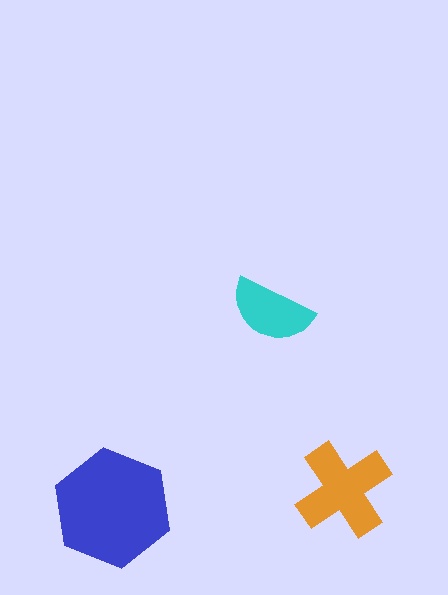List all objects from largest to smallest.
The blue hexagon, the orange cross, the cyan semicircle.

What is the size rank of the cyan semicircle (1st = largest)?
3rd.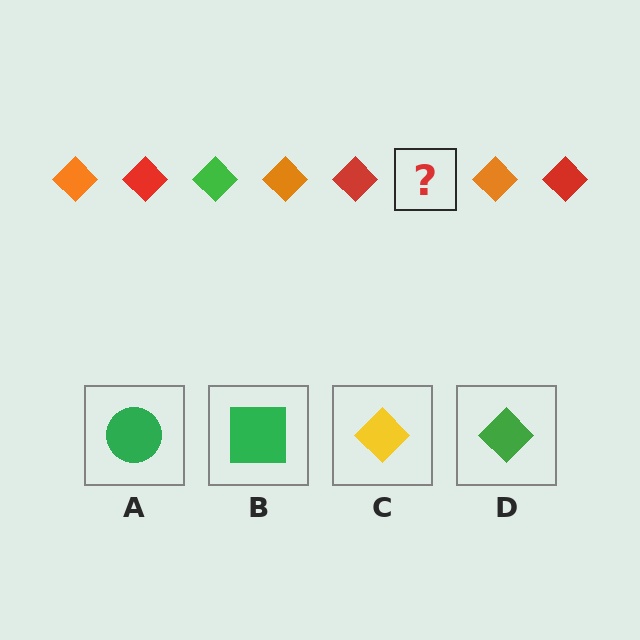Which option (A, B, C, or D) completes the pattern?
D.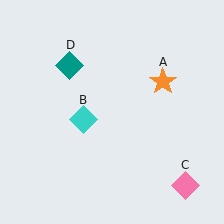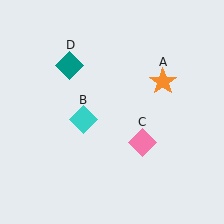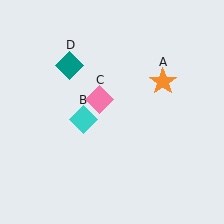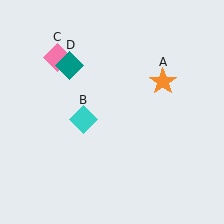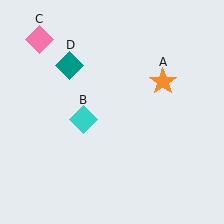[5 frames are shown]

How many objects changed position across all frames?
1 object changed position: pink diamond (object C).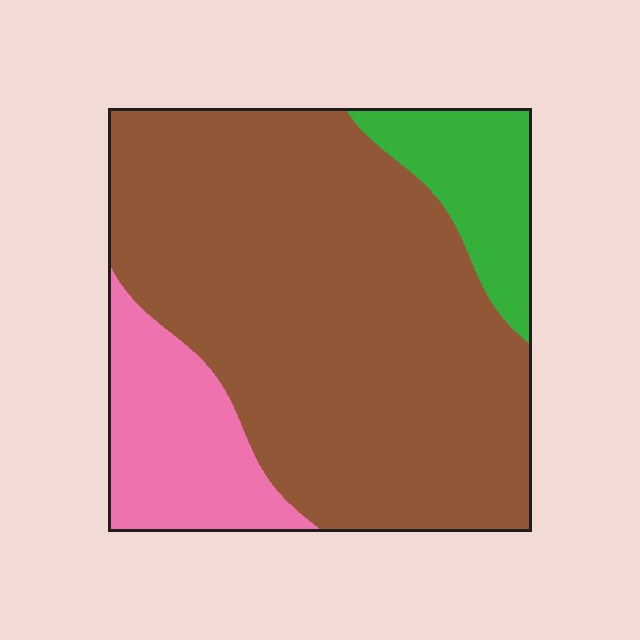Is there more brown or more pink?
Brown.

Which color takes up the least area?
Green, at roughly 10%.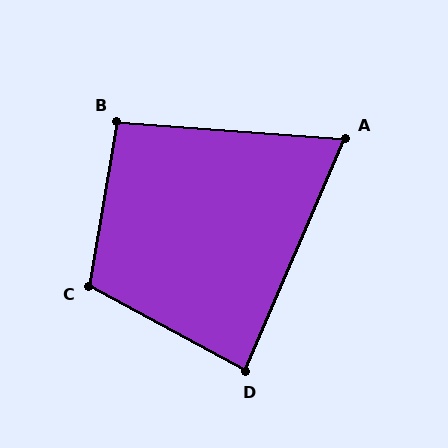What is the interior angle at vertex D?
Approximately 85 degrees (acute).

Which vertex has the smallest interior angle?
A, at approximately 71 degrees.